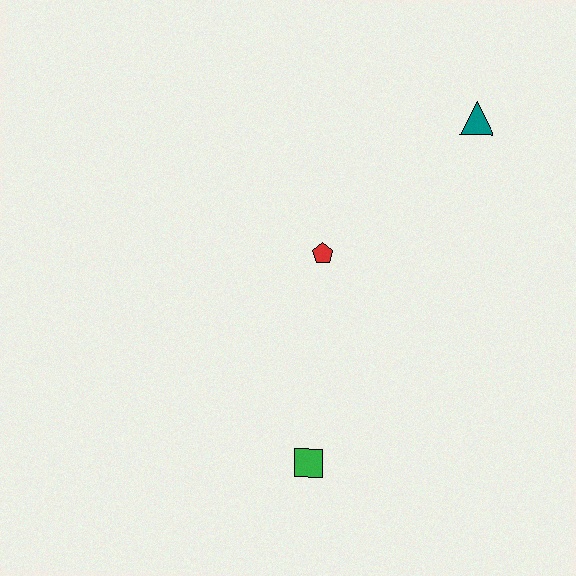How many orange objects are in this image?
There are no orange objects.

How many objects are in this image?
There are 3 objects.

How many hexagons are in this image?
There are no hexagons.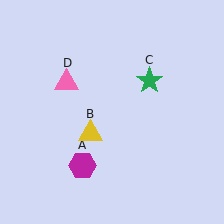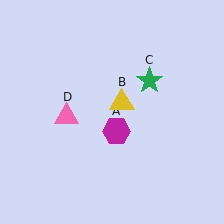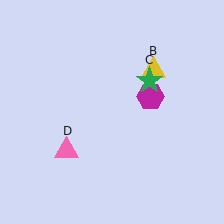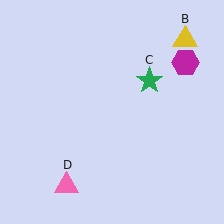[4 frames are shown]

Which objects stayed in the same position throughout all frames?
Green star (object C) remained stationary.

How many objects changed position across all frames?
3 objects changed position: magenta hexagon (object A), yellow triangle (object B), pink triangle (object D).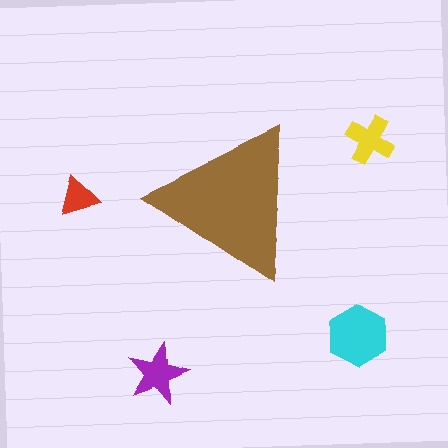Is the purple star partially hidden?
No, the purple star is fully visible.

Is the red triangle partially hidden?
No, the red triangle is fully visible.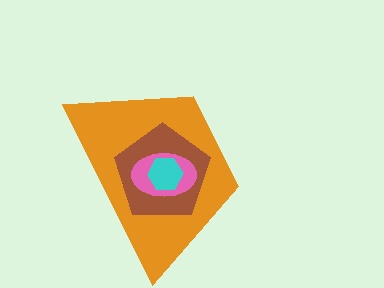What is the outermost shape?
The orange trapezoid.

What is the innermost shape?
The cyan hexagon.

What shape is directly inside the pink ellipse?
The cyan hexagon.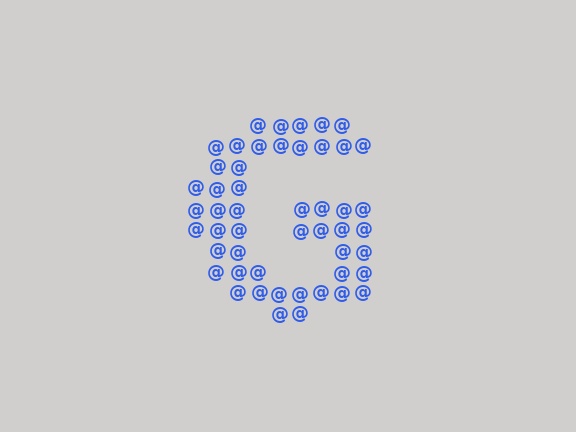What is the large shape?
The large shape is the letter G.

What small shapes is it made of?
It is made of small at signs.